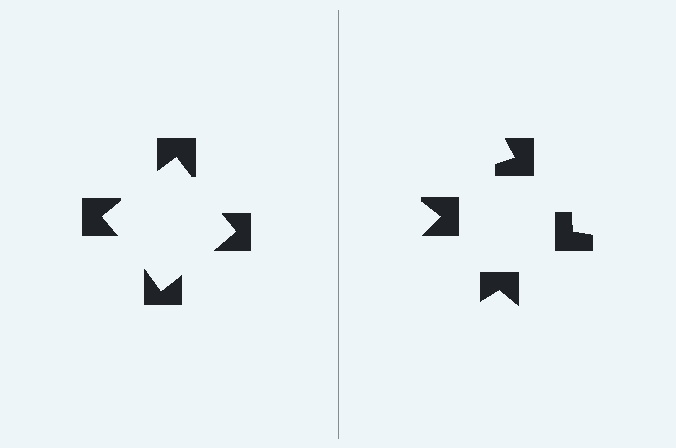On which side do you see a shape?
An illusory square appears on the left side. On the right side the wedge cuts are rotated, so no coherent shape forms.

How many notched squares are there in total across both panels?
8 — 4 on each side.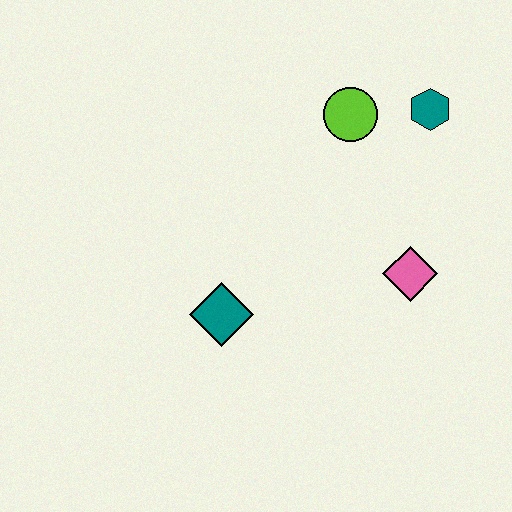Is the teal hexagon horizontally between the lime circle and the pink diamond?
No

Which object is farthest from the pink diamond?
The teal diamond is farthest from the pink diamond.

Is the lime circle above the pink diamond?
Yes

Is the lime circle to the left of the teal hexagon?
Yes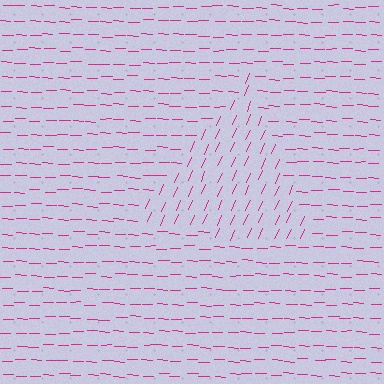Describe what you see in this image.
The image is filled with small magenta line segments. A triangle region in the image has lines oriented differently from the surrounding lines, creating a visible texture boundary.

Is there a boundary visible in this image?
Yes, there is a texture boundary formed by a change in line orientation.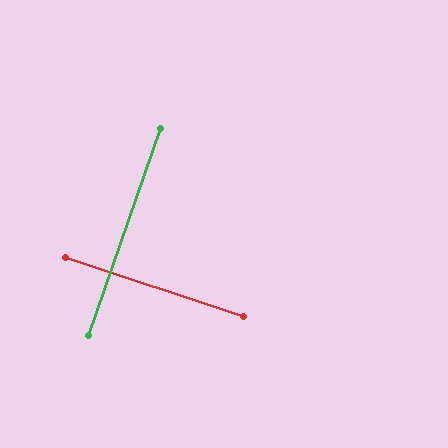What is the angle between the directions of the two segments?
Approximately 90 degrees.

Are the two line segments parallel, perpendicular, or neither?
Perpendicular — they meet at approximately 90°.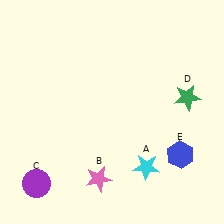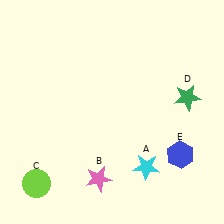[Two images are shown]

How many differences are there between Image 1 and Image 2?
There is 1 difference between the two images.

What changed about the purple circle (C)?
In Image 1, C is purple. In Image 2, it changed to lime.